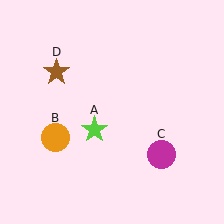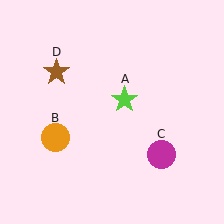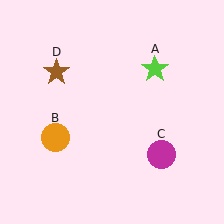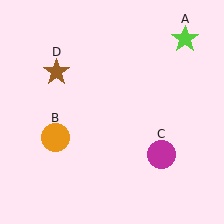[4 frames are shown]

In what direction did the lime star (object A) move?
The lime star (object A) moved up and to the right.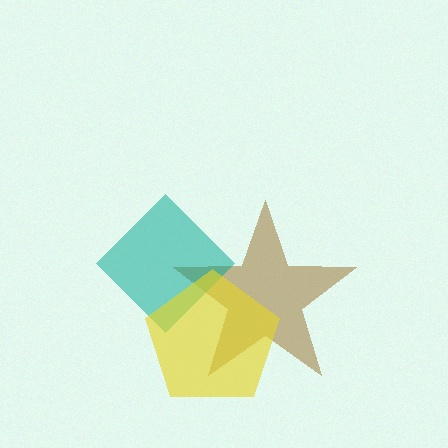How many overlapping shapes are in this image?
There are 3 overlapping shapes in the image.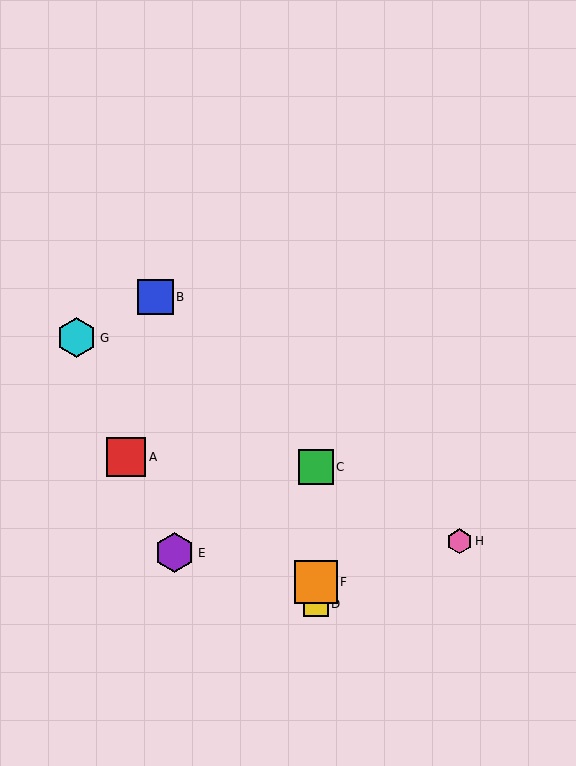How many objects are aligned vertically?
3 objects (C, D, F) are aligned vertically.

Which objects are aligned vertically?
Objects C, D, F are aligned vertically.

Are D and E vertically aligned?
No, D is at x≈316 and E is at x≈175.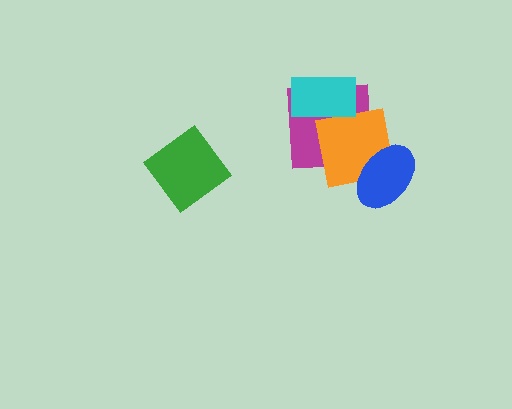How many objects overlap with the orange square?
3 objects overlap with the orange square.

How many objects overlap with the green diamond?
0 objects overlap with the green diamond.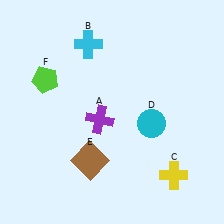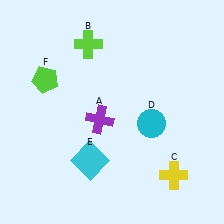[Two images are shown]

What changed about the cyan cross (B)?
In Image 1, B is cyan. In Image 2, it changed to lime.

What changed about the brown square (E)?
In Image 1, E is brown. In Image 2, it changed to cyan.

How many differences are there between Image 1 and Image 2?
There are 2 differences between the two images.